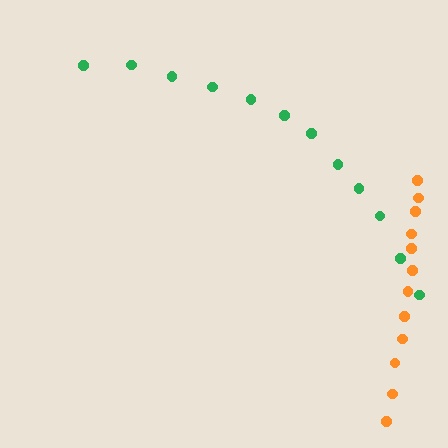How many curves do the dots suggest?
There are 2 distinct paths.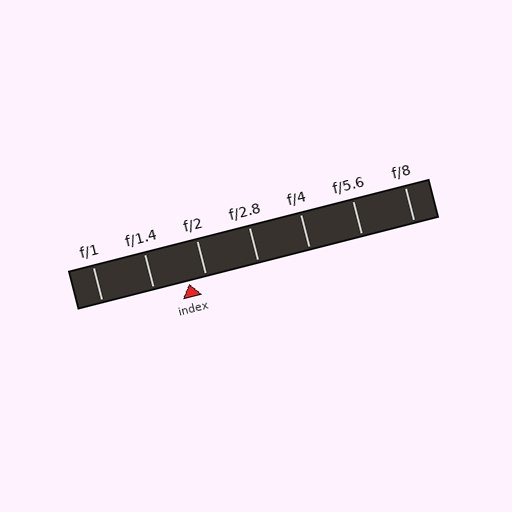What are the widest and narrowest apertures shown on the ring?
The widest aperture shown is f/1 and the narrowest is f/8.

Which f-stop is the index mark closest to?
The index mark is closest to f/2.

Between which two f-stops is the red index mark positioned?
The index mark is between f/1.4 and f/2.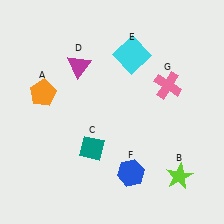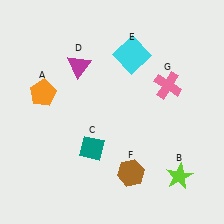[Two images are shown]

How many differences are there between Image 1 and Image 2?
There is 1 difference between the two images.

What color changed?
The hexagon (F) changed from blue in Image 1 to brown in Image 2.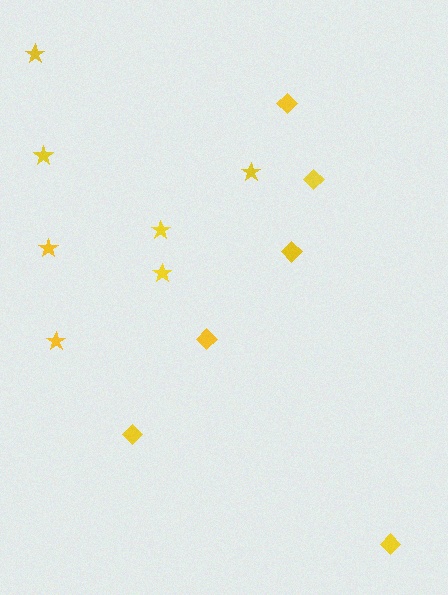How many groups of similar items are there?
There are 2 groups: one group of diamonds (6) and one group of stars (7).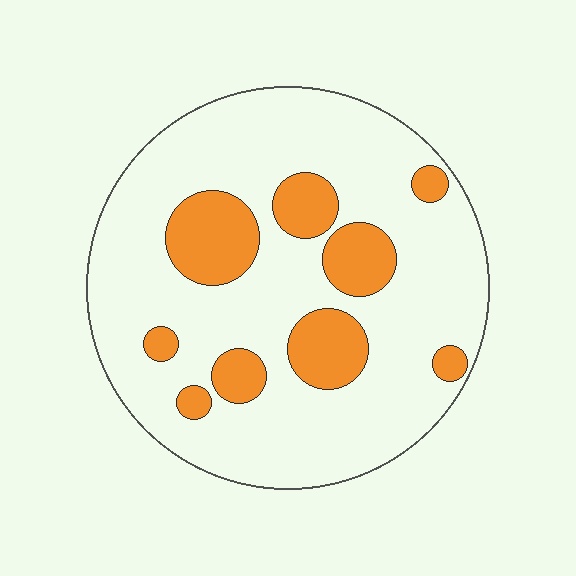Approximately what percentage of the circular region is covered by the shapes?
Approximately 20%.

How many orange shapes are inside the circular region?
9.